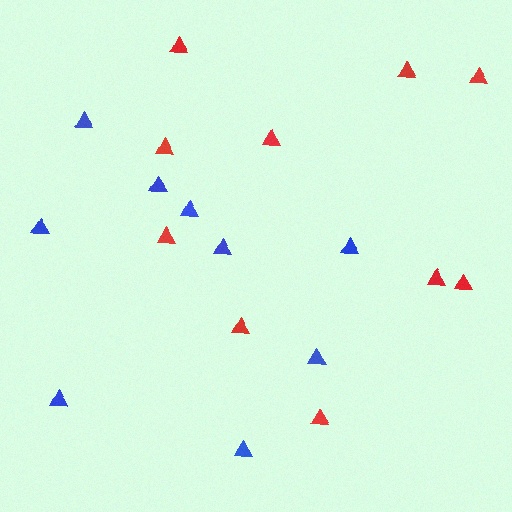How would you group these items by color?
There are 2 groups: one group of red triangles (10) and one group of blue triangles (9).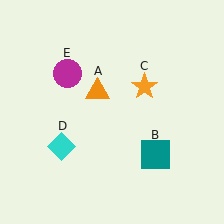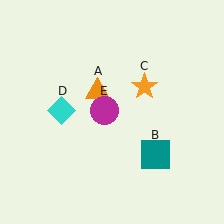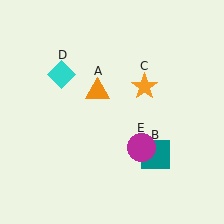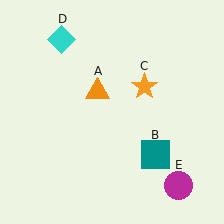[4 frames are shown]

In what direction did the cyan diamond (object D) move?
The cyan diamond (object D) moved up.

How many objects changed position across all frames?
2 objects changed position: cyan diamond (object D), magenta circle (object E).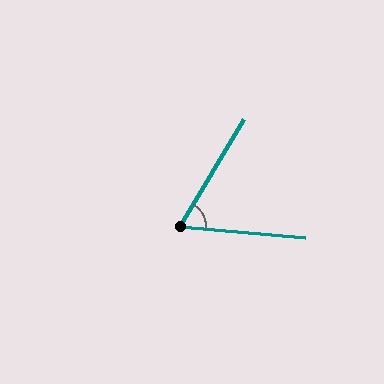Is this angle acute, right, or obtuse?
It is acute.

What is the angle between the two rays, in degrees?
Approximately 64 degrees.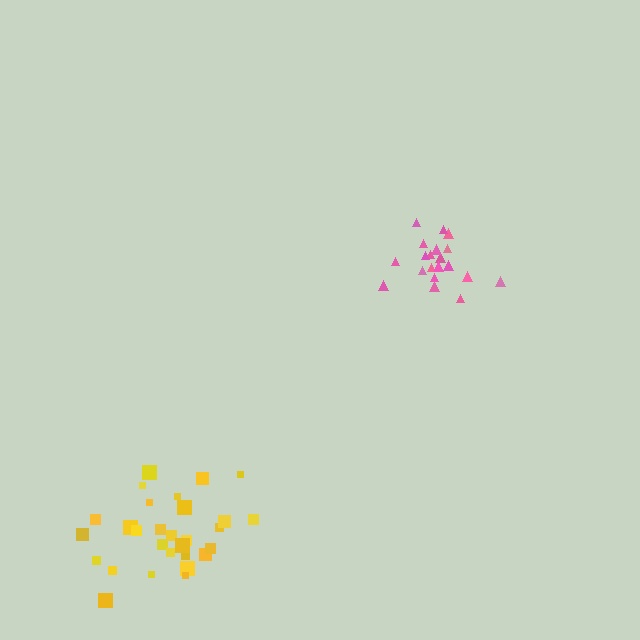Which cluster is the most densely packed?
Pink.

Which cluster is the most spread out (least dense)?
Yellow.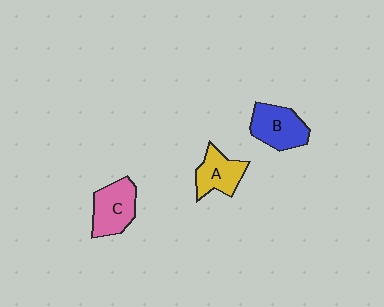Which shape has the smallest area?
Shape A (yellow).